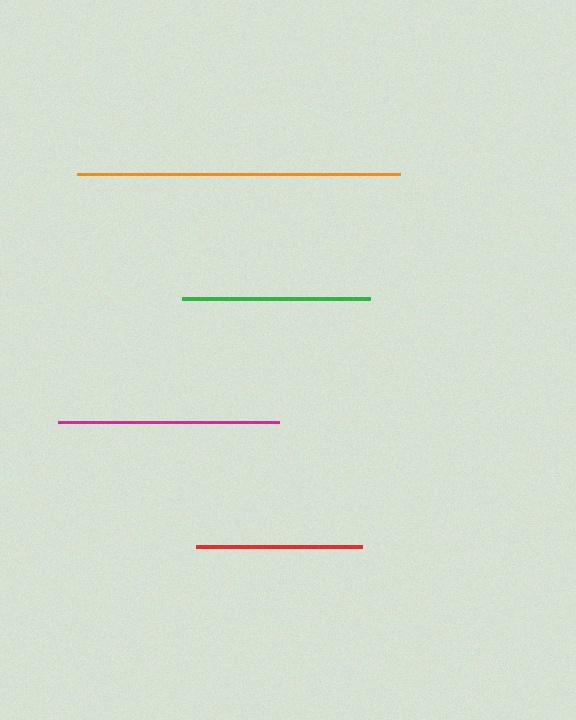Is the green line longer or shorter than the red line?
The green line is longer than the red line.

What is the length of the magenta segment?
The magenta segment is approximately 221 pixels long.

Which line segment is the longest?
The orange line is the longest at approximately 323 pixels.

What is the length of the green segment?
The green segment is approximately 187 pixels long.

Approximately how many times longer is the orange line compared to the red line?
The orange line is approximately 1.9 times the length of the red line.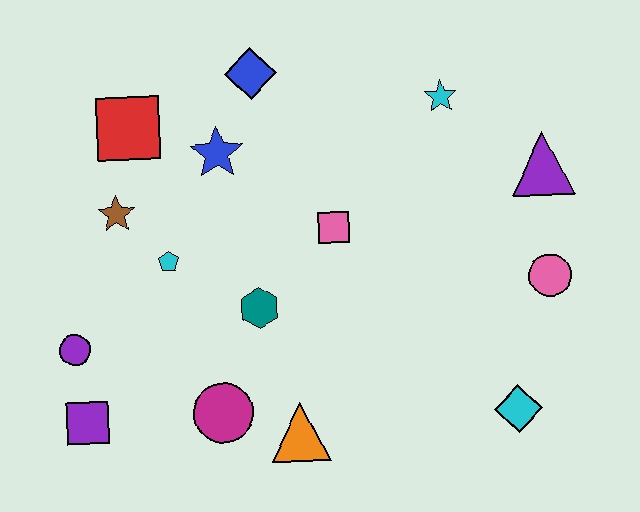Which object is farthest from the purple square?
The purple triangle is farthest from the purple square.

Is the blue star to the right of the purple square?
Yes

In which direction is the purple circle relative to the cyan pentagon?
The purple circle is to the left of the cyan pentagon.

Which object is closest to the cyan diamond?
The pink circle is closest to the cyan diamond.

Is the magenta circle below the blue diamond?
Yes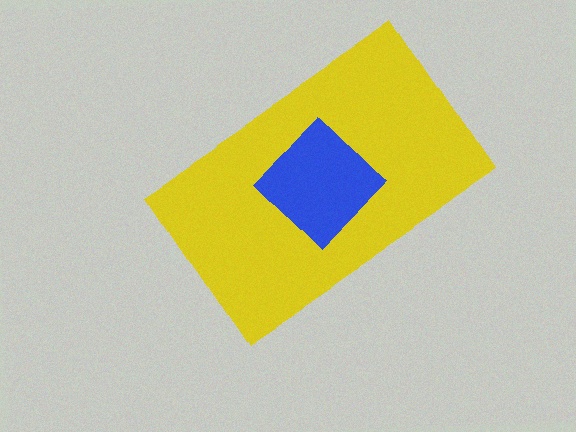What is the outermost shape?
The yellow rectangle.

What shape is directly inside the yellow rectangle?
The blue diamond.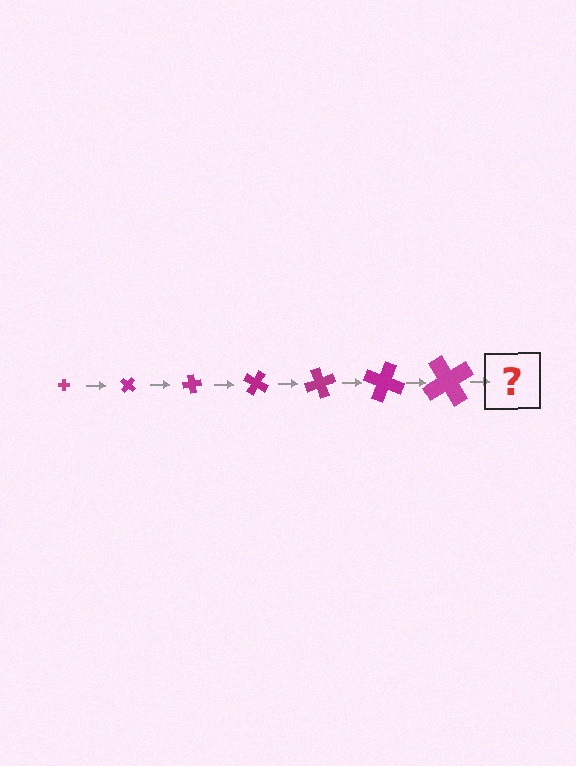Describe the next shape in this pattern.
It should be a cross, larger than the previous one and rotated 280 degrees from the start.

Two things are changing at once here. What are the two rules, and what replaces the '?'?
The two rules are that the cross grows larger each step and it rotates 40 degrees each step. The '?' should be a cross, larger than the previous one and rotated 280 degrees from the start.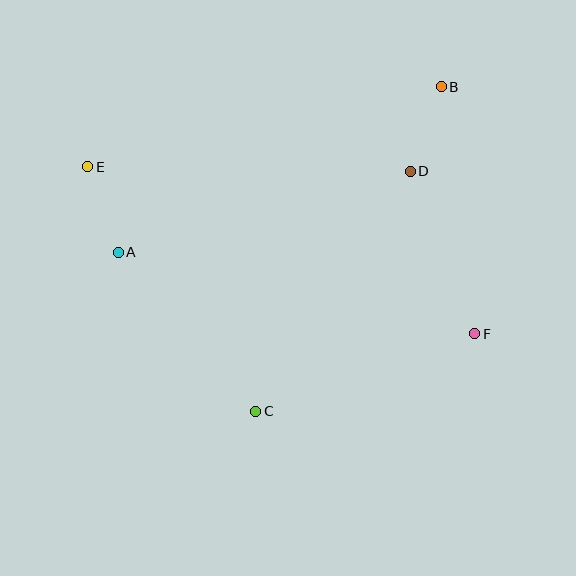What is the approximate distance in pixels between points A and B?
The distance between A and B is approximately 363 pixels.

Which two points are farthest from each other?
Points E and F are farthest from each other.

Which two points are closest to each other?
Points B and D are closest to each other.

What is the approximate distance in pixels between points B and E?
The distance between B and E is approximately 363 pixels.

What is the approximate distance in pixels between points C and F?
The distance between C and F is approximately 233 pixels.